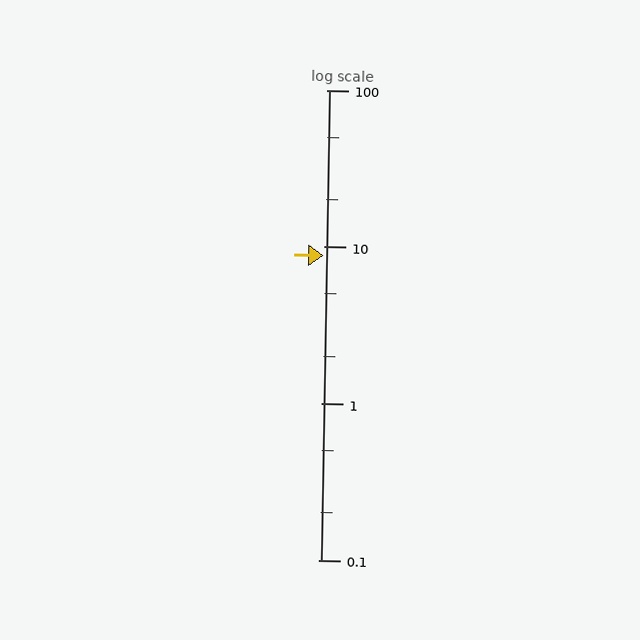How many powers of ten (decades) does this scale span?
The scale spans 3 decades, from 0.1 to 100.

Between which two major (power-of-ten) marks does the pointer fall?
The pointer is between 1 and 10.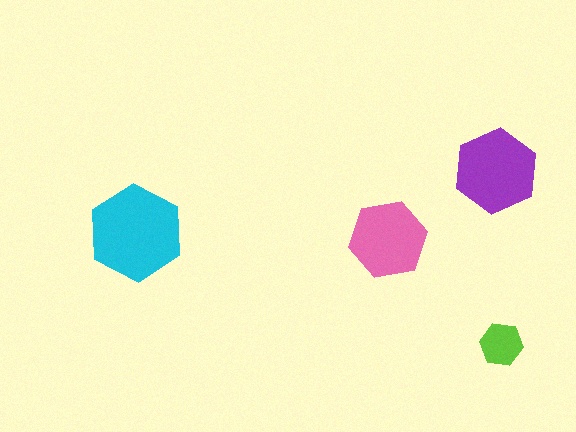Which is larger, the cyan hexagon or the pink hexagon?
The cyan one.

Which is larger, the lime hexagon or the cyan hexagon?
The cyan one.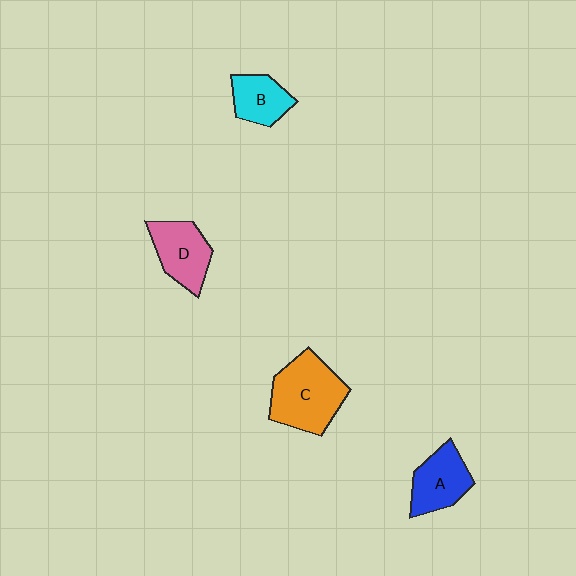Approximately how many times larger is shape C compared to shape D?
Approximately 1.4 times.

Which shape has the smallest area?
Shape B (cyan).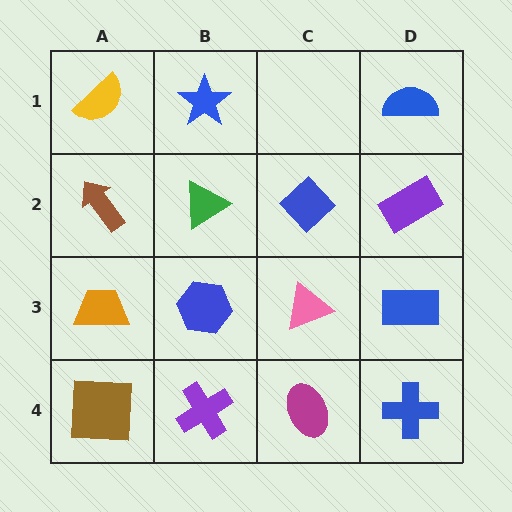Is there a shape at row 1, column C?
No, that cell is empty.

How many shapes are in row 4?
4 shapes.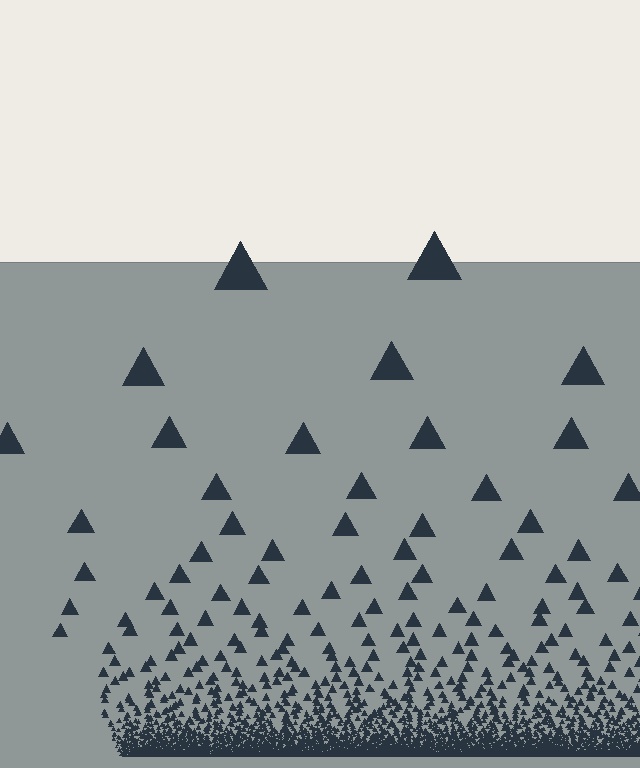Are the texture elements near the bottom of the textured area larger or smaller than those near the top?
Smaller. The gradient is inverted — elements near the bottom are smaller and denser.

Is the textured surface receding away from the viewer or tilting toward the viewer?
The surface appears to tilt toward the viewer. Texture elements get larger and sparser toward the top.